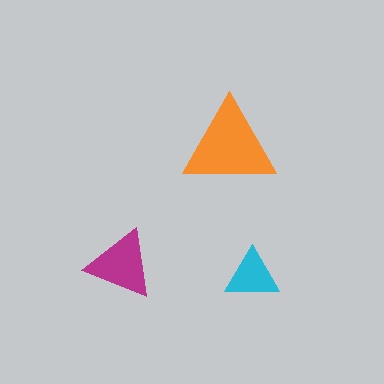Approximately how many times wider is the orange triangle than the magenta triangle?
About 1.5 times wider.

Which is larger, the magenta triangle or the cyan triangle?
The magenta one.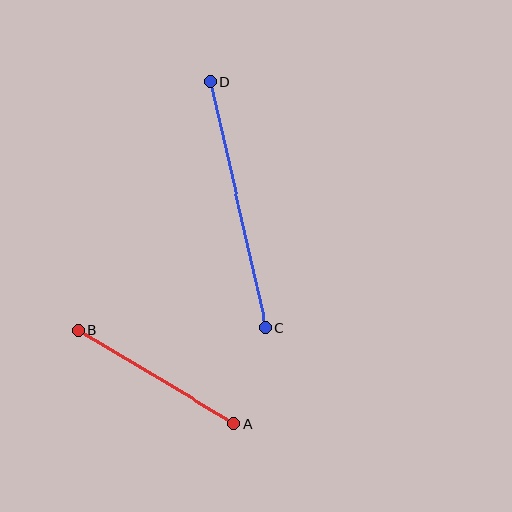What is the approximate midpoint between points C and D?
The midpoint is at approximately (238, 205) pixels.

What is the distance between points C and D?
The distance is approximately 252 pixels.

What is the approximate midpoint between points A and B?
The midpoint is at approximately (156, 377) pixels.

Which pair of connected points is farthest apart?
Points C and D are farthest apart.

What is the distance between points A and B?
The distance is approximately 181 pixels.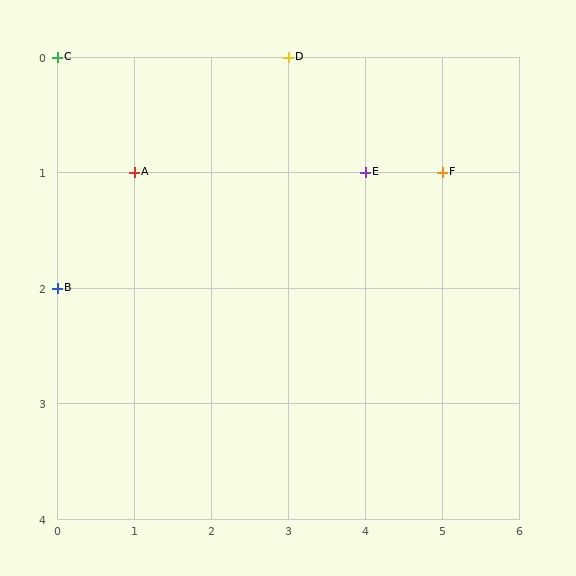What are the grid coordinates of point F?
Point F is at grid coordinates (5, 1).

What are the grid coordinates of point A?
Point A is at grid coordinates (1, 1).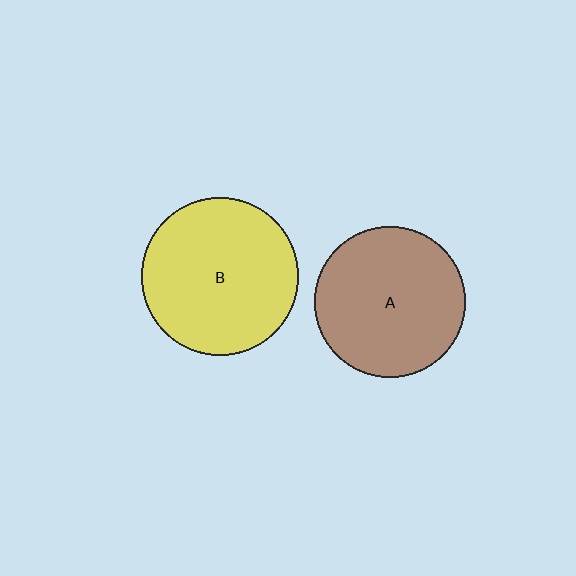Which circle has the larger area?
Circle B (yellow).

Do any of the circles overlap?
No, none of the circles overlap.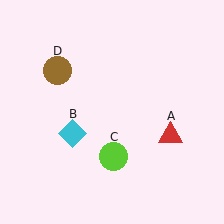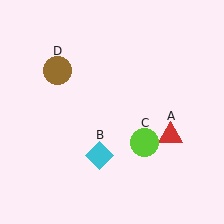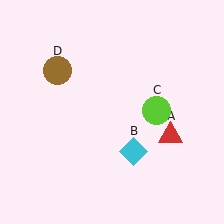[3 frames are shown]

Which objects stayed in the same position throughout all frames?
Red triangle (object A) and brown circle (object D) remained stationary.